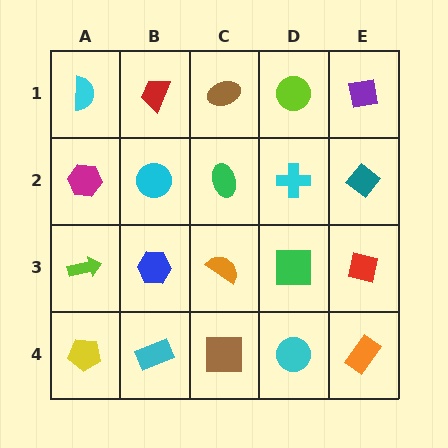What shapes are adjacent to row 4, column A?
A lime arrow (row 3, column A), a cyan rectangle (row 4, column B).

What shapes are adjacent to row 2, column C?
A brown ellipse (row 1, column C), an orange semicircle (row 3, column C), a cyan circle (row 2, column B), a cyan cross (row 2, column D).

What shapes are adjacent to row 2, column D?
A lime circle (row 1, column D), a green square (row 3, column D), a green ellipse (row 2, column C), a teal diamond (row 2, column E).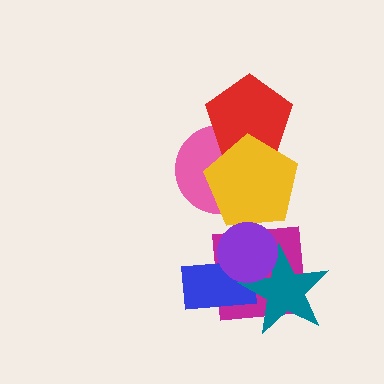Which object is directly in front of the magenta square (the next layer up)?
The blue rectangle is directly in front of the magenta square.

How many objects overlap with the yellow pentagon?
3 objects overlap with the yellow pentagon.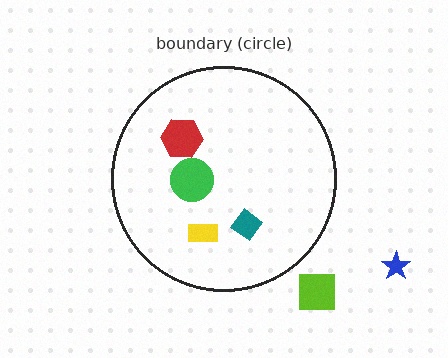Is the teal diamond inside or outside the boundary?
Inside.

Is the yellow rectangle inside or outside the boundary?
Inside.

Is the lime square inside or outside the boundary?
Outside.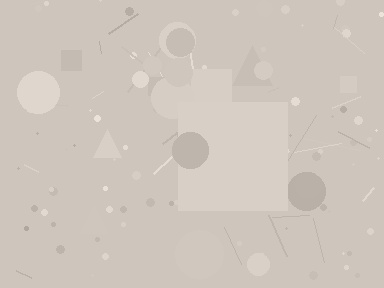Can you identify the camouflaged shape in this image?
The camouflaged shape is a square.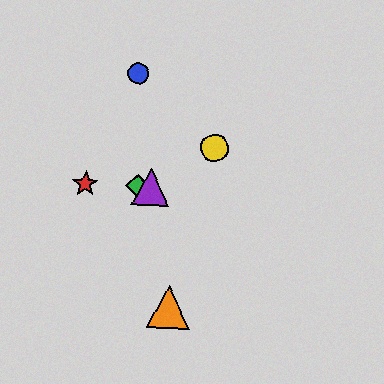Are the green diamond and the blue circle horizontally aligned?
No, the green diamond is at y≈186 and the blue circle is at y≈73.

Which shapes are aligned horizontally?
The red star, the green diamond, the purple triangle are aligned horizontally.